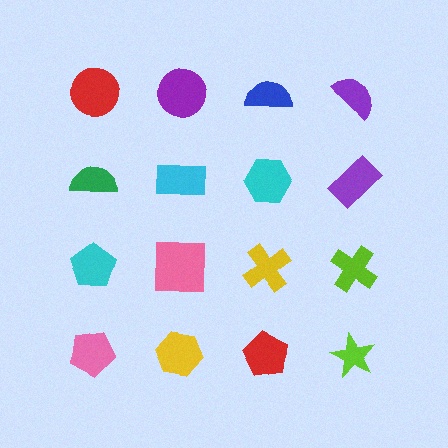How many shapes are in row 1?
4 shapes.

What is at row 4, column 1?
A pink pentagon.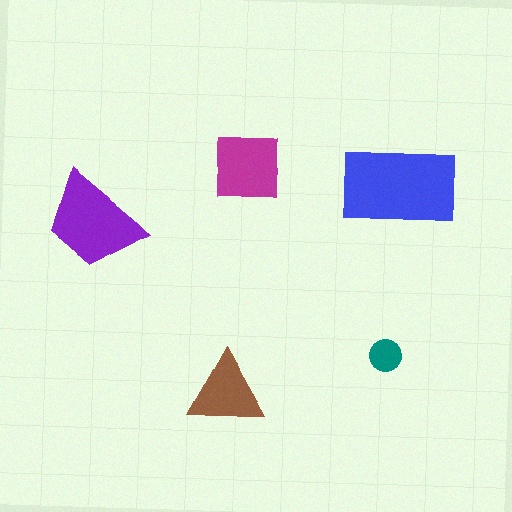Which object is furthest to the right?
The blue rectangle is rightmost.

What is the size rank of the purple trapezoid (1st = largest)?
2nd.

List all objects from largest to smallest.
The blue rectangle, the purple trapezoid, the magenta square, the brown triangle, the teal circle.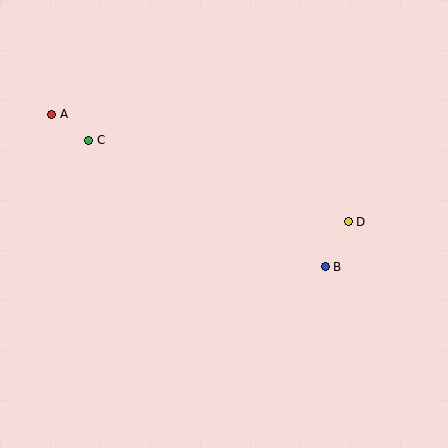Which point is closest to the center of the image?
Point B at (325, 267) is closest to the center.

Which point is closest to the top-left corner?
Point A is closest to the top-left corner.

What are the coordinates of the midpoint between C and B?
The midpoint between C and B is at (207, 204).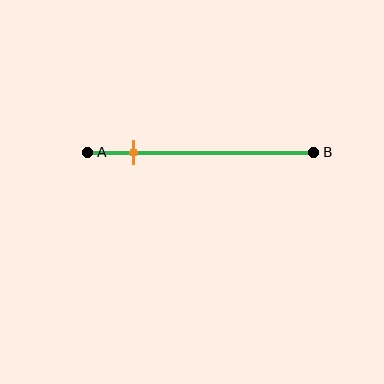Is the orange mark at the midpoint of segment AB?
No, the mark is at about 20% from A, not at the 50% midpoint.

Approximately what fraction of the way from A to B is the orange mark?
The orange mark is approximately 20% of the way from A to B.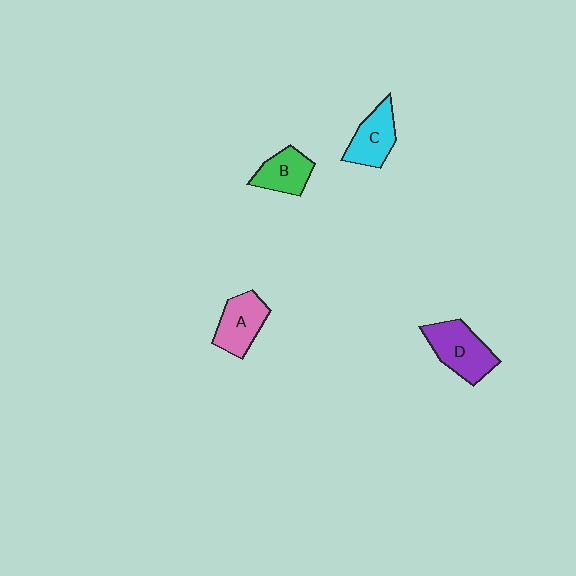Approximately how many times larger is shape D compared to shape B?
Approximately 1.4 times.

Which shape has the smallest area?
Shape B (green).